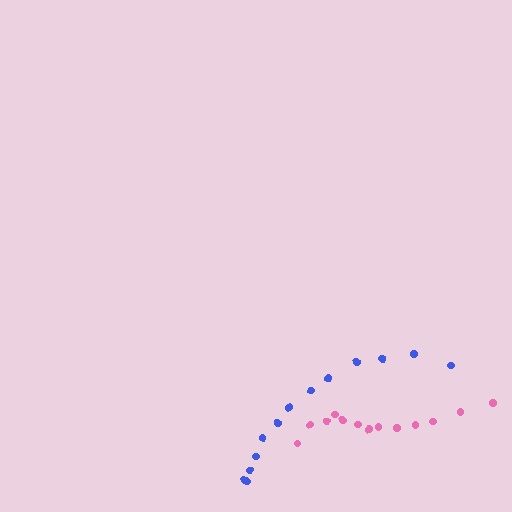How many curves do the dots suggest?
There are 2 distinct paths.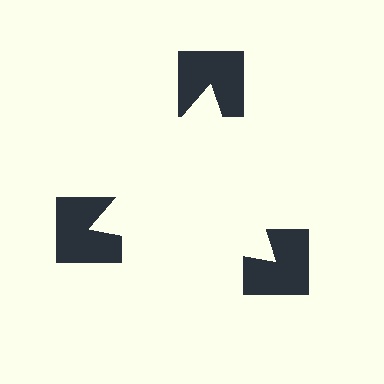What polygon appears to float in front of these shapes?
An illusory triangle — its edges are inferred from the aligned wedge cuts in the notched squares, not physically drawn.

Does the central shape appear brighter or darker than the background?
It typically appears slightly brighter than the background, even though no actual brightness change is drawn.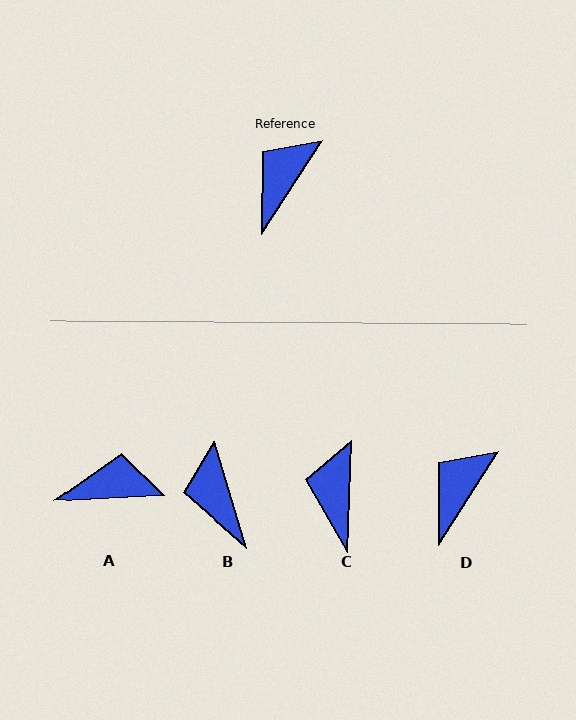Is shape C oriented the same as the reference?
No, it is off by about 31 degrees.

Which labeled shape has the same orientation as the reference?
D.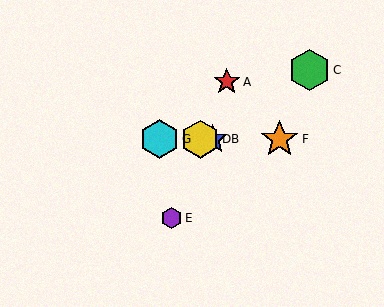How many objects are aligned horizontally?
4 objects (B, D, F, G) are aligned horizontally.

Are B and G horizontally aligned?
Yes, both are at y≈139.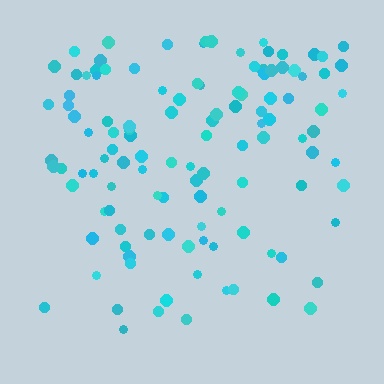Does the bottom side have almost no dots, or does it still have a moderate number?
Still a moderate number, just noticeably fewer than the top.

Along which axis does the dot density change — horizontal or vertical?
Vertical.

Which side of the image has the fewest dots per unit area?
The bottom.